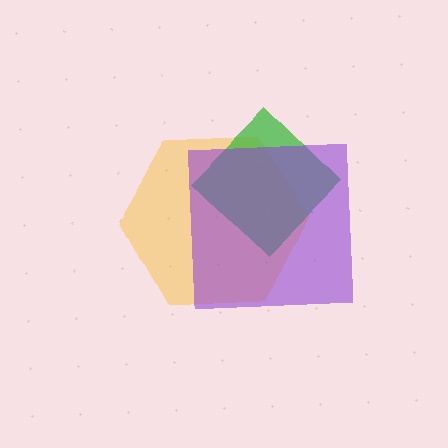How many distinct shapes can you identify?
There are 3 distinct shapes: a yellow hexagon, a green diamond, a purple square.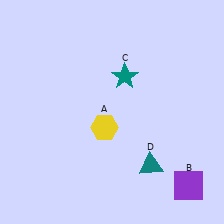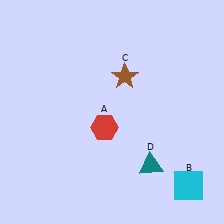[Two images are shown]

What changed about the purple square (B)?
In Image 1, B is purple. In Image 2, it changed to cyan.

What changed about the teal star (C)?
In Image 1, C is teal. In Image 2, it changed to brown.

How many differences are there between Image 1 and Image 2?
There are 3 differences between the two images.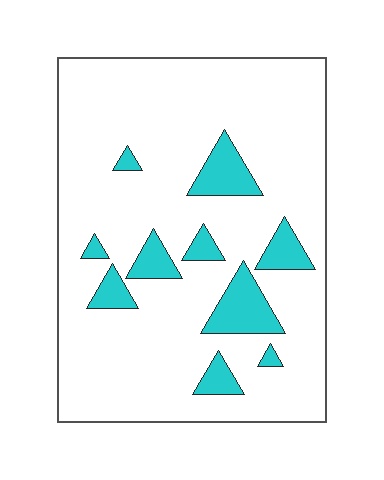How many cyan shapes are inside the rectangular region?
10.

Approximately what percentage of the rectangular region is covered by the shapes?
Approximately 15%.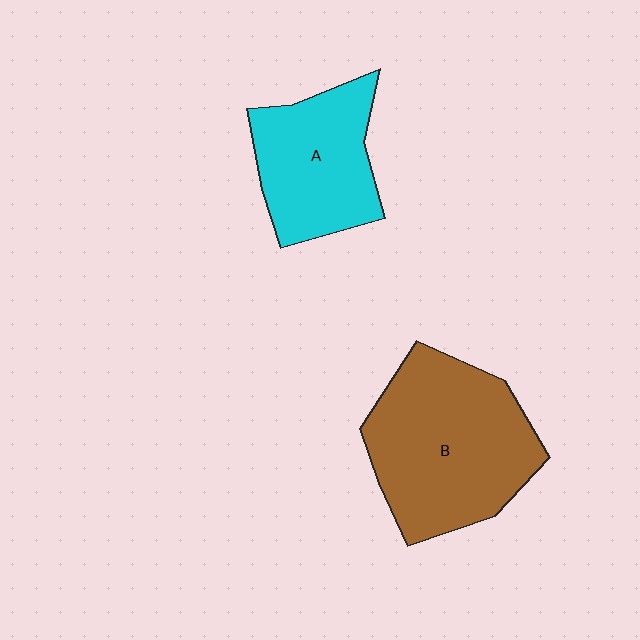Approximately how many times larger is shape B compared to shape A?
Approximately 1.5 times.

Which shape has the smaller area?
Shape A (cyan).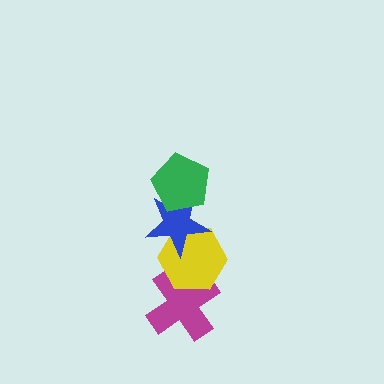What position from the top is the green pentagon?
The green pentagon is 1st from the top.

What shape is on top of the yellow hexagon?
The blue star is on top of the yellow hexagon.